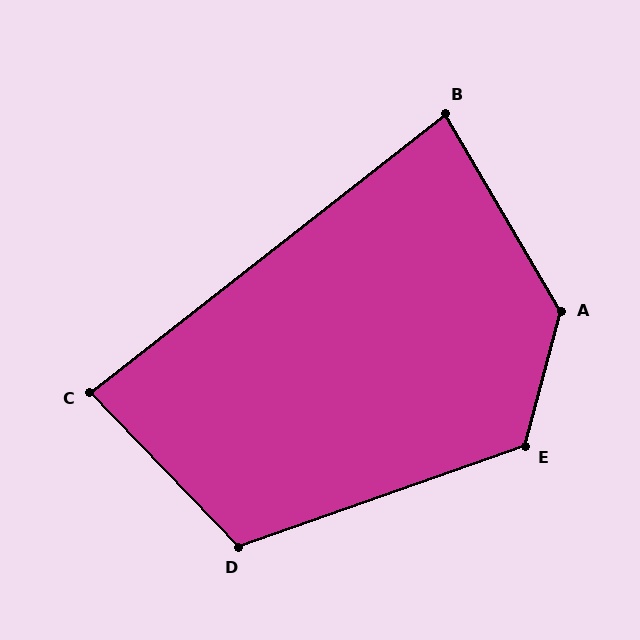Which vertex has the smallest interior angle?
B, at approximately 82 degrees.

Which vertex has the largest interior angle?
A, at approximately 135 degrees.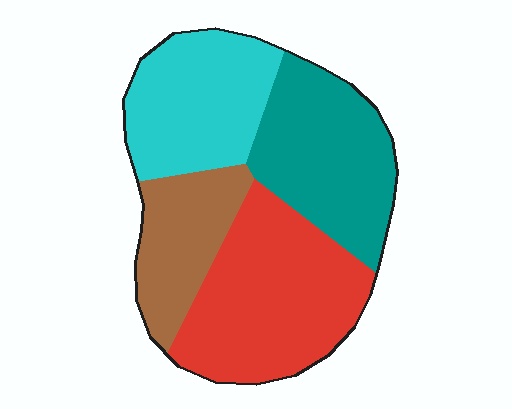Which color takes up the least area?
Brown, at roughly 15%.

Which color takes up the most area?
Red, at roughly 35%.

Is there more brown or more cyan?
Cyan.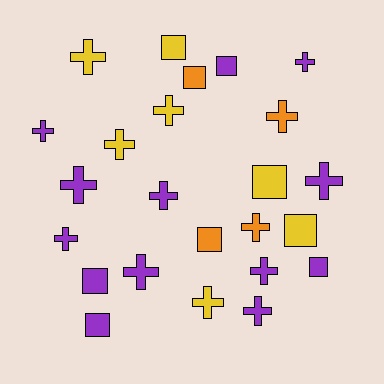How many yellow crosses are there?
There are 4 yellow crosses.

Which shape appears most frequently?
Cross, with 15 objects.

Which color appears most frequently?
Purple, with 13 objects.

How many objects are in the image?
There are 24 objects.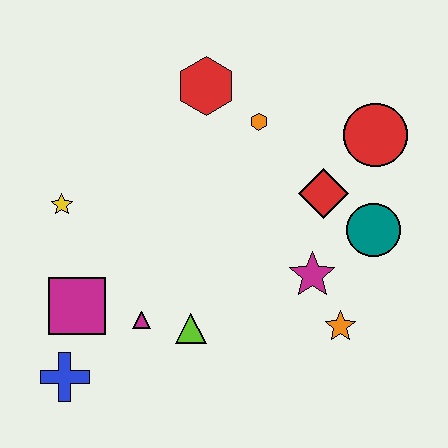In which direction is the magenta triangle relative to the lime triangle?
The magenta triangle is to the left of the lime triangle.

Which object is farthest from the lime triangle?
The red circle is farthest from the lime triangle.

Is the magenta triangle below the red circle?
Yes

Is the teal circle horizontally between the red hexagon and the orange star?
No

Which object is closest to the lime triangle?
The magenta triangle is closest to the lime triangle.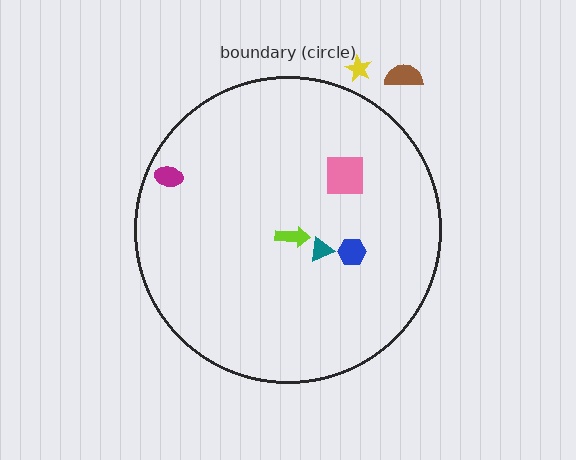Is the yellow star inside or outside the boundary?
Outside.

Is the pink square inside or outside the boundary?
Inside.